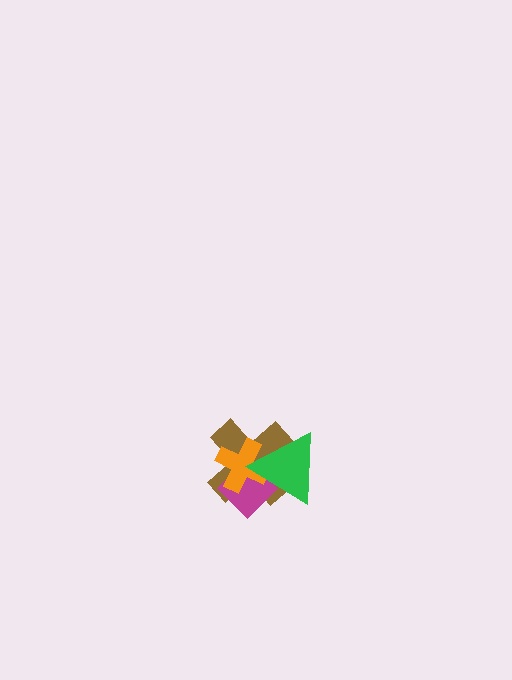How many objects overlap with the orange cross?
3 objects overlap with the orange cross.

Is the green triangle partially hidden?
No, no other shape covers it.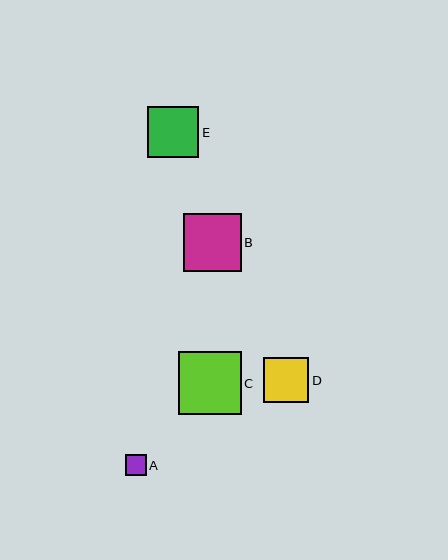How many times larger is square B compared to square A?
Square B is approximately 2.7 times the size of square A.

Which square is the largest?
Square C is the largest with a size of approximately 63 pixels.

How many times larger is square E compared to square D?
Square E is approximately 1.1 times the size of square D.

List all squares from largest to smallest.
From largest to smallest: C, B, E, D, A.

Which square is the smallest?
Square A is the smallest with a size of approximately 21 pixels.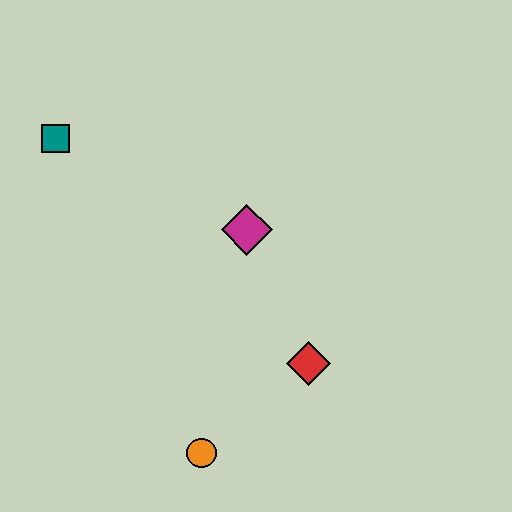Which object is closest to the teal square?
The magenta diamond is closest to the teal square.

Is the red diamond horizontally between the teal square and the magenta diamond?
No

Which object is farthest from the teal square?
The orange circle is farthest from the teal square.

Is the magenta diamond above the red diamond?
Yes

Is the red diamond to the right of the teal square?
Yes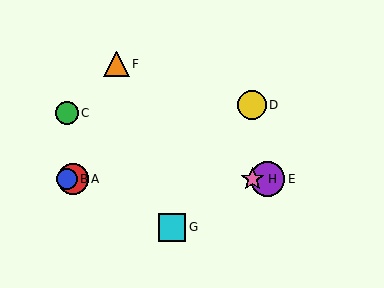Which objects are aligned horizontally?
Objects A, B, E, H are aligned horizontally.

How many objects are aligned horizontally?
4 objects (A, B, E, H) are aligned horizontally.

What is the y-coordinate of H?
Object H is at y≈179.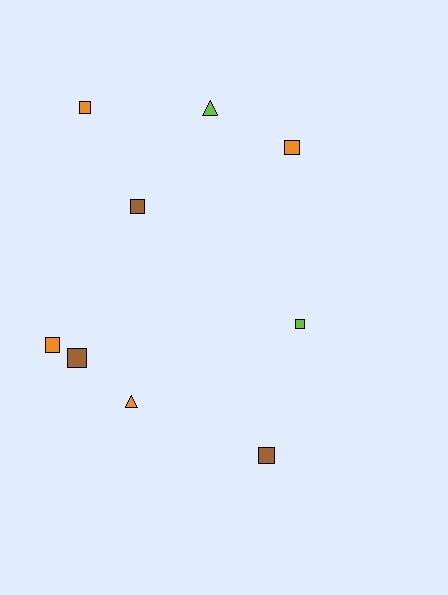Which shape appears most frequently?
Square, with 7 objects.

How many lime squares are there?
There is 1 lime square.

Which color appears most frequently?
Orange, with 4 objects.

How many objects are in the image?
There are 9 objects.